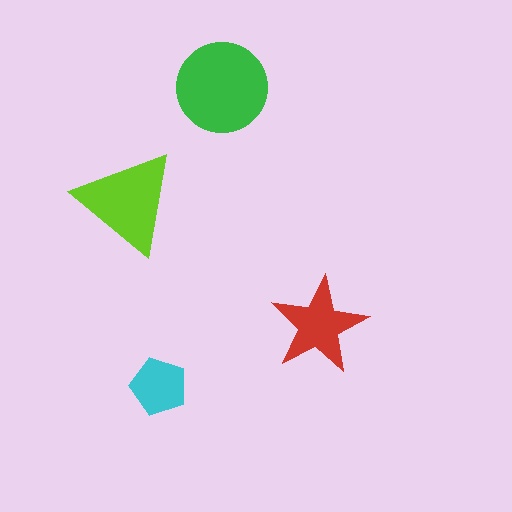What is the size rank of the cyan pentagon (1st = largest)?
4th.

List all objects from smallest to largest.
The cyan pentagon, the red star, the lime triangle, the green circle.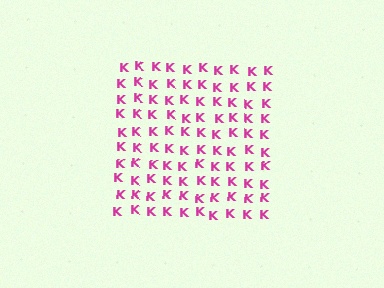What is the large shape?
The large shape is a square.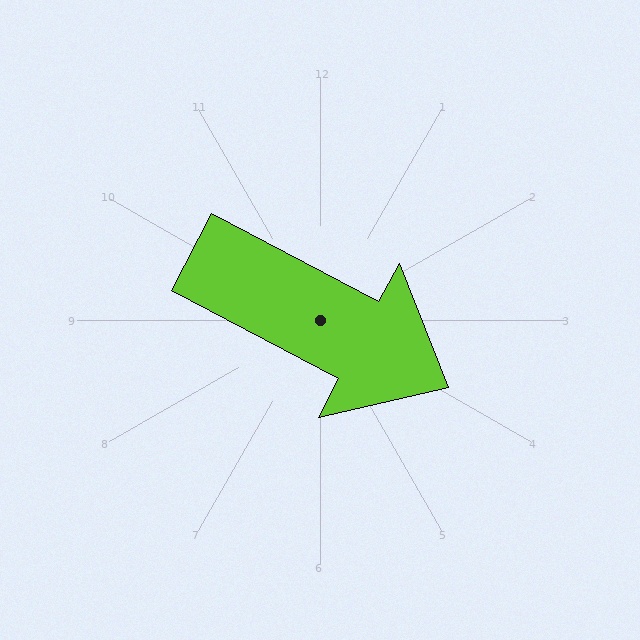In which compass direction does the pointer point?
Southeast.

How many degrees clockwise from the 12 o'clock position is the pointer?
Approximately 118 degrees.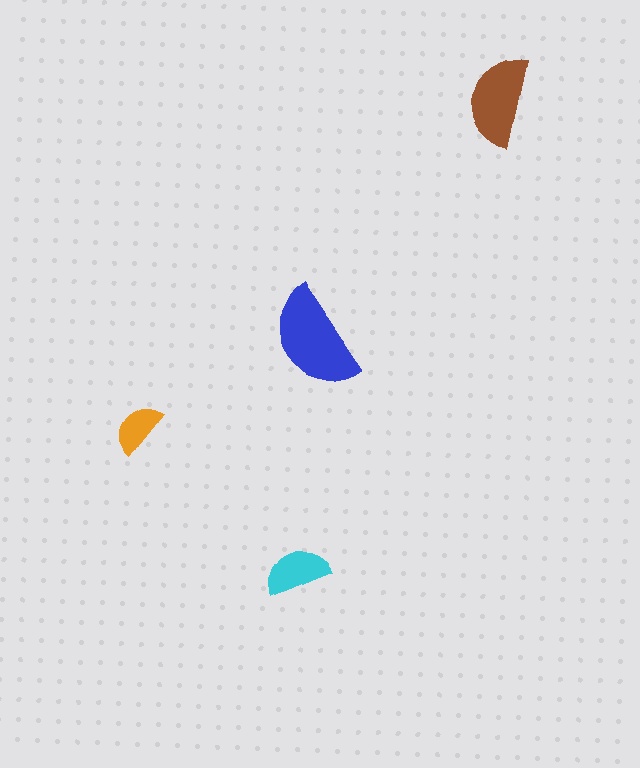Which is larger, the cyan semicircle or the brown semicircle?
The brown one.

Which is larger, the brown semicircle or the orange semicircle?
The brown one.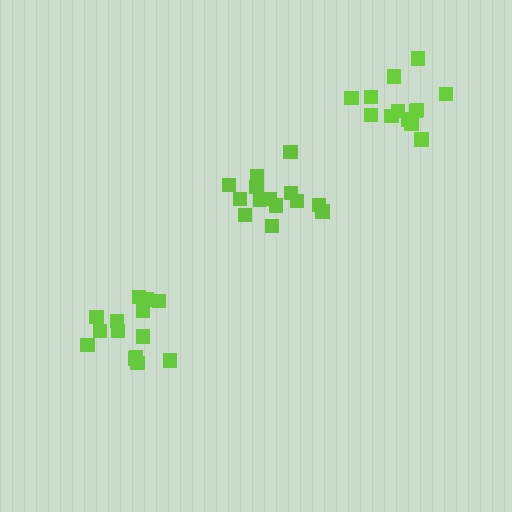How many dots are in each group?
Group 1: 14 dots, Group 2: 14 dots, Group 3: 13 dots (41 total).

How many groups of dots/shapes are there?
There are 3 groups.